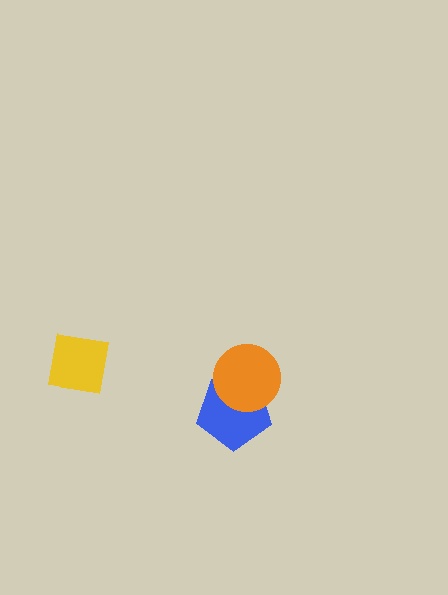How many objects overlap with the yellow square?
0 objects overlap with the yellow square.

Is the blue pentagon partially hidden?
Yes, it is partially covered by another shape.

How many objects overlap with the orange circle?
1 object overlaps with the orange circle.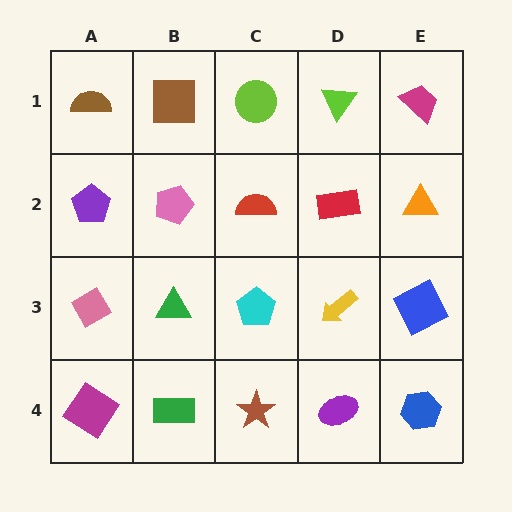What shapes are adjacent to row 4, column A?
A pink diamond (row 3, column A), a green rectangle (row 4, column B).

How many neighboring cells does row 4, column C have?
3.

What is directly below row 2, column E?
A blue square.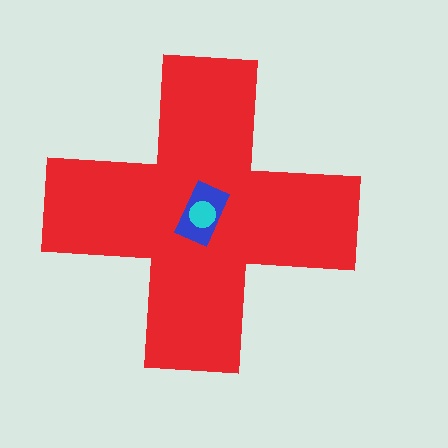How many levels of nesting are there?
3.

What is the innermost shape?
The cyan circle.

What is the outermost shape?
The red cross.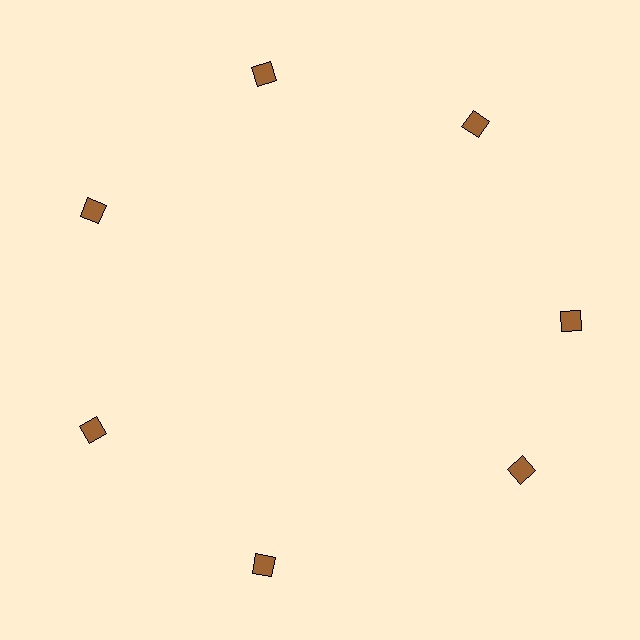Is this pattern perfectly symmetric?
No. The 7 brown diamonds are arranged in a ring, but one element near the 5 o'clock position is rotated out of alignment along the ring, breaking the 7-fold rotational symmetry.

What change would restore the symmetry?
The symmetry would be restored by rotating it back into even spacing with its neighbors so that all 7 diamonds sit at equal angles and equal distance from the center.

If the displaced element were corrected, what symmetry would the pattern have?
It would have 7-fold rotational symmetry — the pattern would map onto itself every 51 degrees.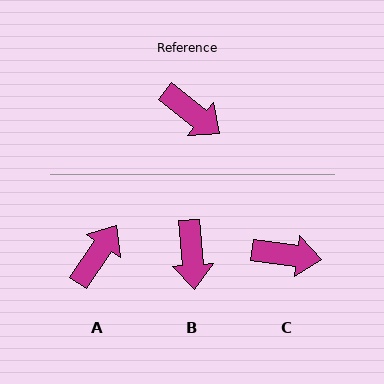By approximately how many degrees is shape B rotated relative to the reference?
Approximately 47 degrees clockwise.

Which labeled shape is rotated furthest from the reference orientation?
A, about 94 degrees away.